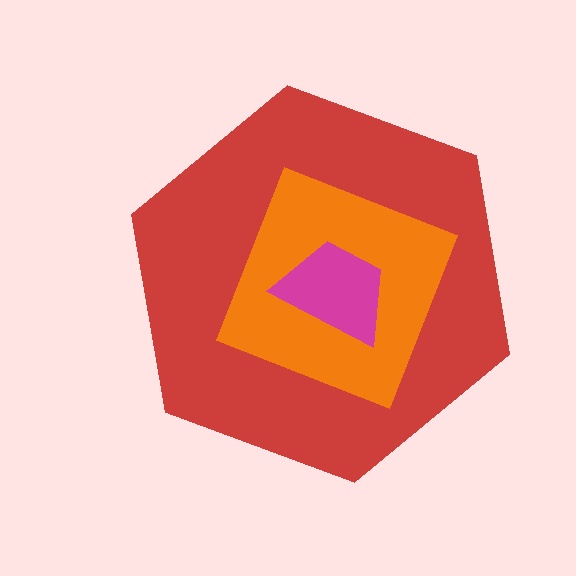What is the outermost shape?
The red hexagon.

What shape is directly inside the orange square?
The magenta trapezoid.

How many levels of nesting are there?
3.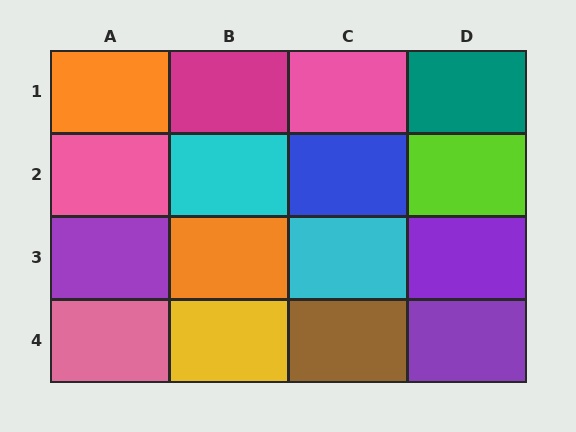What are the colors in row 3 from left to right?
Purple, orange, cyan, purple.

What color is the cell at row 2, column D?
Lime.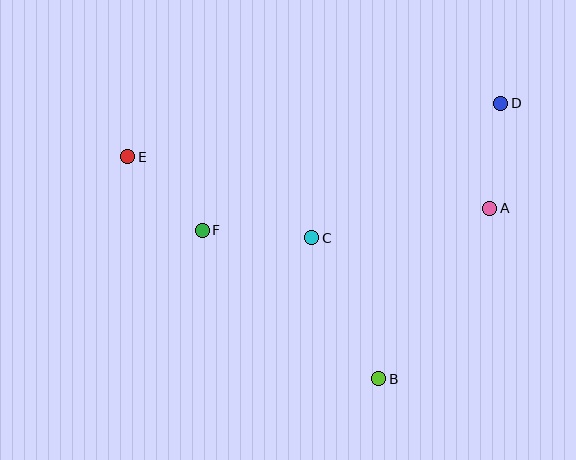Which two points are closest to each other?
Points E and F are closest to each other.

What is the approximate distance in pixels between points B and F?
The distance between B and F is approximately 230 pixels.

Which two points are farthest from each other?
Points D and E are farthest from each other.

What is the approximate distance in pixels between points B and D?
The distance between B and D is approximately 301 pixels.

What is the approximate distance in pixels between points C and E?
The distance between C and E is approximately 201 pixels.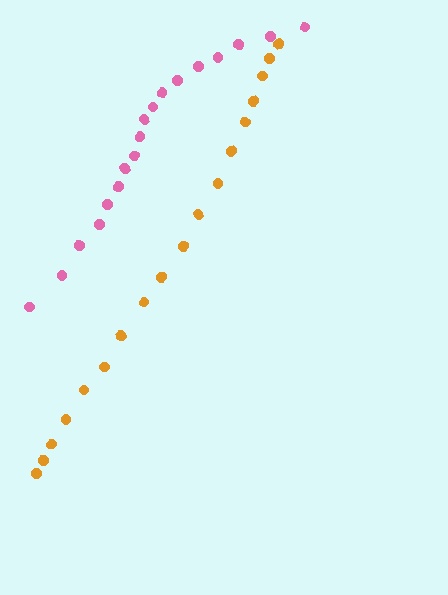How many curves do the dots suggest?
There are 2 distinct paths.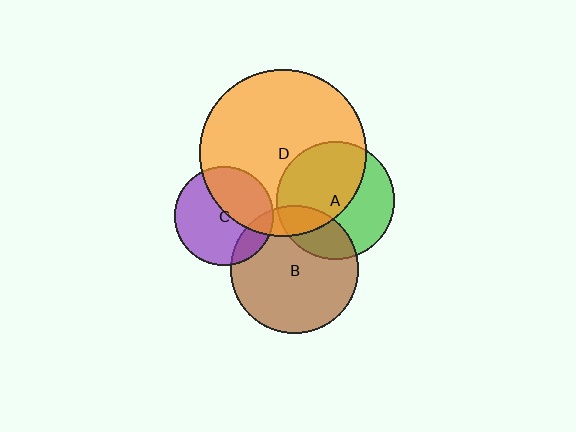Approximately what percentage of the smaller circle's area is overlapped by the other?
Approximately 40%.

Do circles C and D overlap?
Yes.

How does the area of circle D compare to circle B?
Approximately 1.7 times.